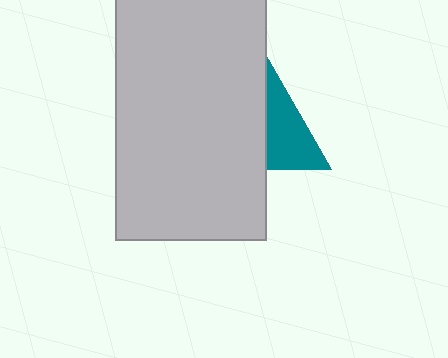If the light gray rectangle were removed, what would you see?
You would see the complete teal triangle.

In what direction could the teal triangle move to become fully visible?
The teal triangle could move right. That would shift it out from behind the light gray rectangle entirely.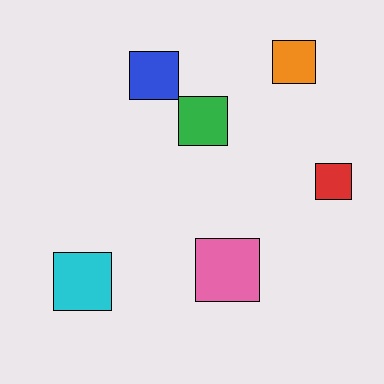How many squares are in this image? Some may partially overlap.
There are 6 squares.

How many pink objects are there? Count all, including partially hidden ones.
There is 1 pink object.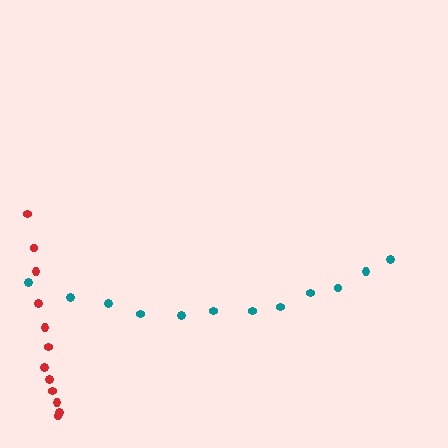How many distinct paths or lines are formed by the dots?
There are 2 distinct paths.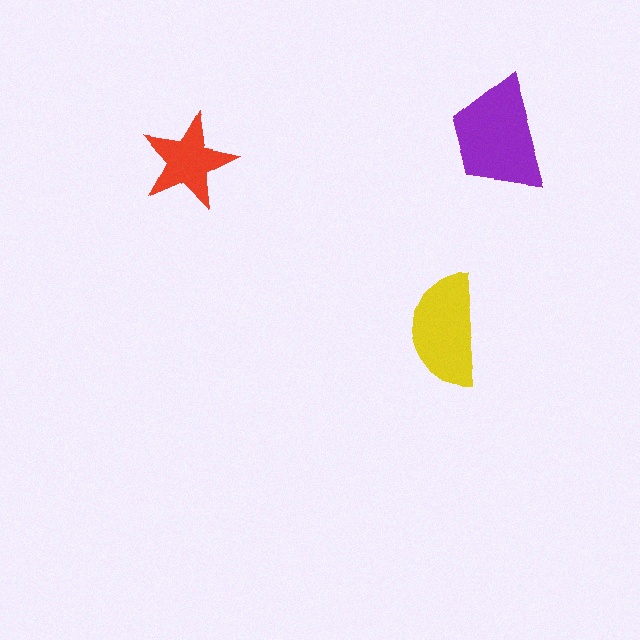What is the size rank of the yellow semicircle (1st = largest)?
2nd.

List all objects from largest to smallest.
The purple trapezoid, the yellow semicircle, the red star.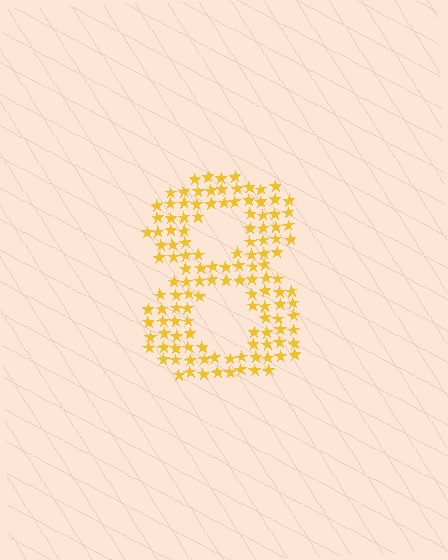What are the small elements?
The small elements are stars.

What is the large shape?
The large shape is the digit 8.